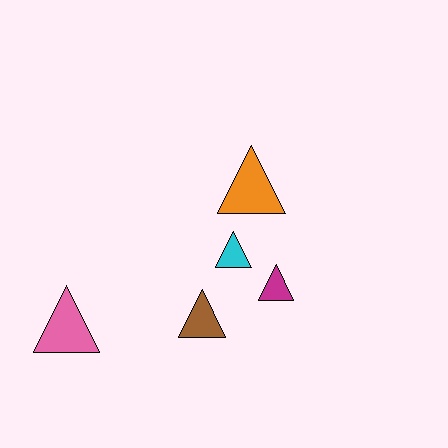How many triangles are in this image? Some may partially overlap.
There are 5 triangles.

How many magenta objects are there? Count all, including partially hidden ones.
There is 1 magenta object.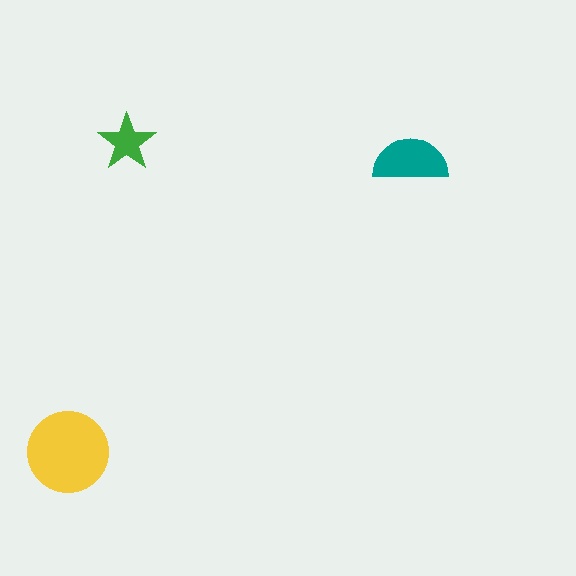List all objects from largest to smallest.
The yellow circle, the teal semicircle, the green star.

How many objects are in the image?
There are 3 objects in the image.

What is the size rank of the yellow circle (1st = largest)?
1st.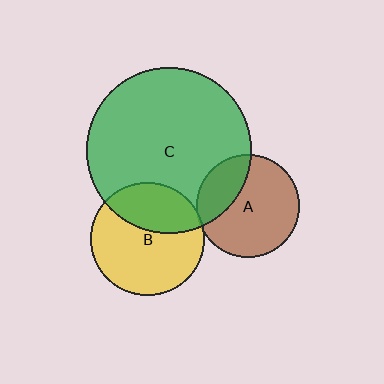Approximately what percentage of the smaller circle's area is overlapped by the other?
Approximately 30%.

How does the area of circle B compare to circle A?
Approximately 1.2 times.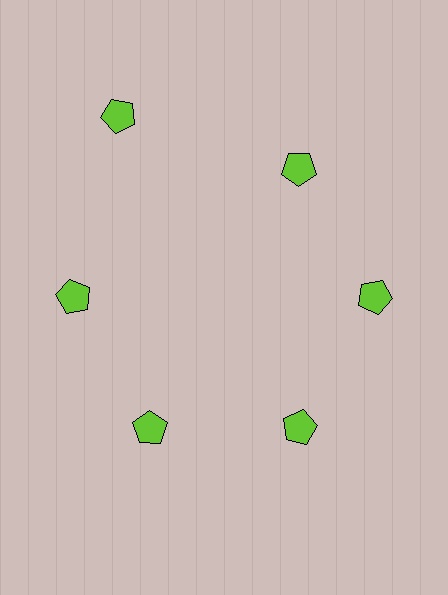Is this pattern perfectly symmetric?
No. The 6 lime pentagons are arranged in a ring, but one element near the 11 o'clock position is pushed outward from the center, breaking the 6-fold rotational symmetry.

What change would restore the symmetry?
The symmetry would be restored by moving it inward, back onto the ring so that all 6 pentagons sit at equal angles and equal distance from the center.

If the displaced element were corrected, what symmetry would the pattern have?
It would have 6-fold rotational symmetry — the pattern would map onto itself every 60 degrees.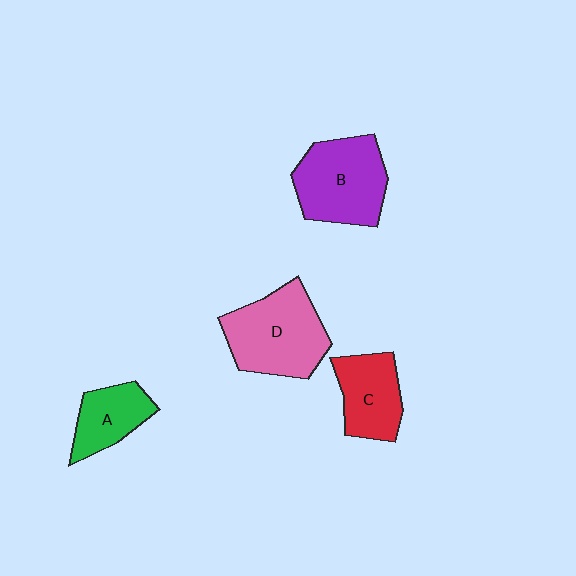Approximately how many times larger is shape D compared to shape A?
Approximately 1.8 times.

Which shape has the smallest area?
Shape A (green).